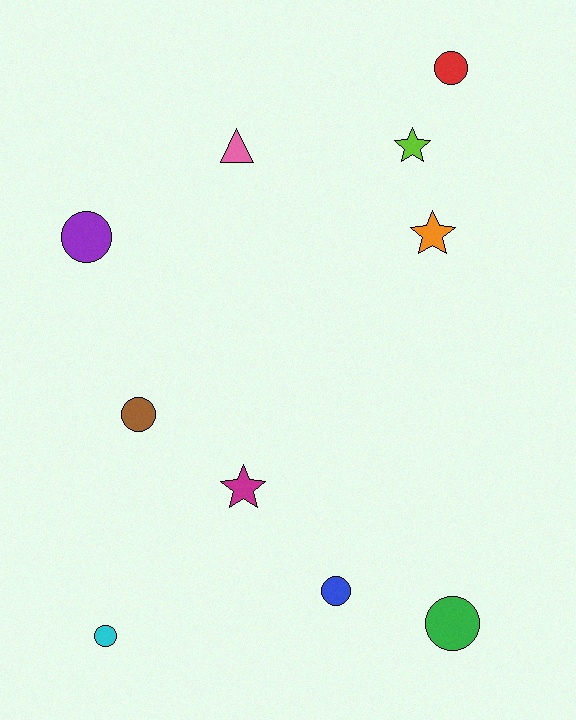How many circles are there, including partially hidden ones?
There are 6 circles.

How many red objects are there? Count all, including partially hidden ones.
There is 1 red object.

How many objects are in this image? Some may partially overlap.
There are 10 objects.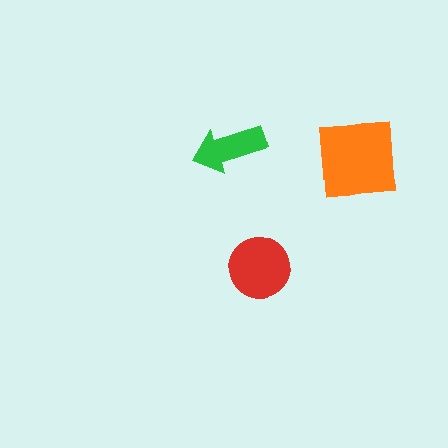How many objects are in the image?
There are 3 objects in the image.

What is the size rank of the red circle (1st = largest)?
2nd.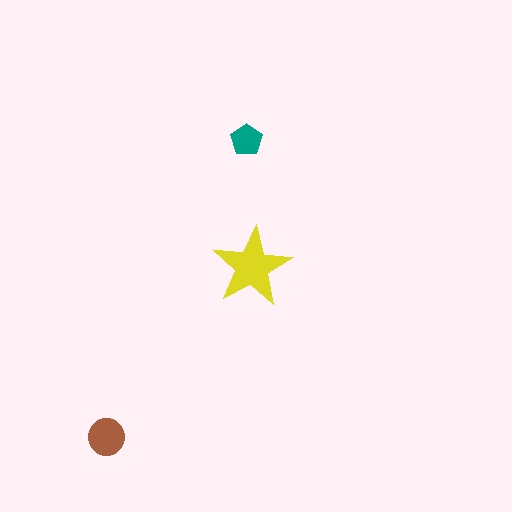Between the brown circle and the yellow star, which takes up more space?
The yellow star.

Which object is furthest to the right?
The yellow star is rightmost.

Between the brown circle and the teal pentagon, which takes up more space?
The brown circle.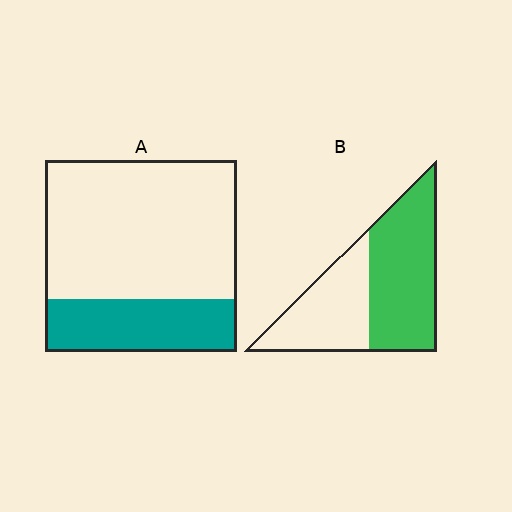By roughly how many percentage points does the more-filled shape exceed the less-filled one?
By roughly 30 percentage points (B over A).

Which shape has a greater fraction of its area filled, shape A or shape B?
Shape B.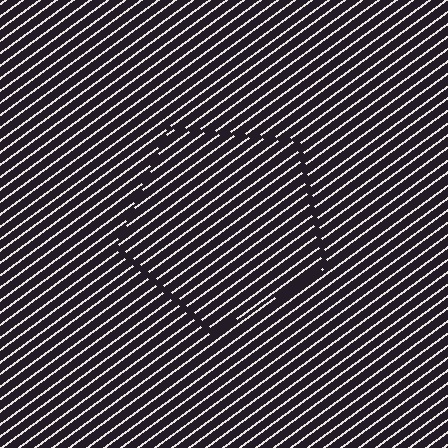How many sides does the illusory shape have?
5 sides — the line-ends trace a pentagon.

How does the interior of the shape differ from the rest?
The interior of the shape contains the same grating, shifted by half a period — the contour is defined by the phase discontinuity where line-ends from the inner and outer gratings abut.